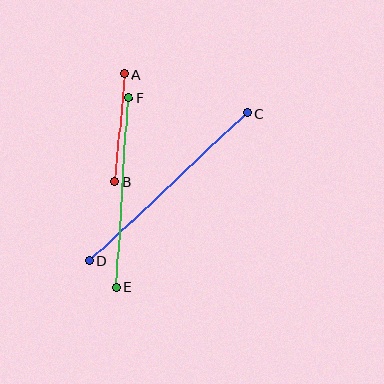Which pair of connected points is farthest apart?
Points C and D are farthest apart.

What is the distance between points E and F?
The distance is approximately 190 pixels.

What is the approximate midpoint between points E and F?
The midpoint is at approximately (123, 193) pixels.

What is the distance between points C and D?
The distance is approximately 216 pixels.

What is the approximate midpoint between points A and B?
The midpoint is at approximately (119, 128) pixels.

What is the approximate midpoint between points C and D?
The midpoint is at approximately (168, 187) pixels.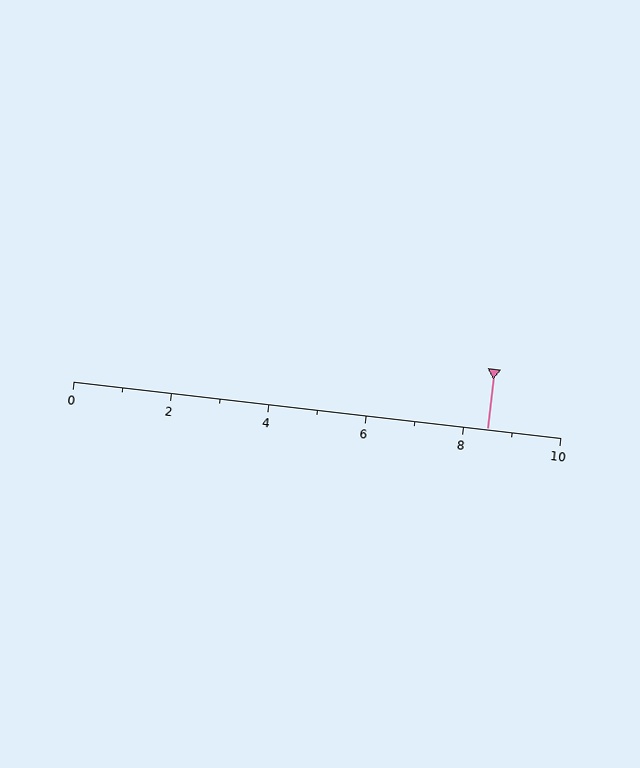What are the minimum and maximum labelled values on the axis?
The axis runs from 0 to 10.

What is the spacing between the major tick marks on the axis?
The major ticks are spaced 2 apart.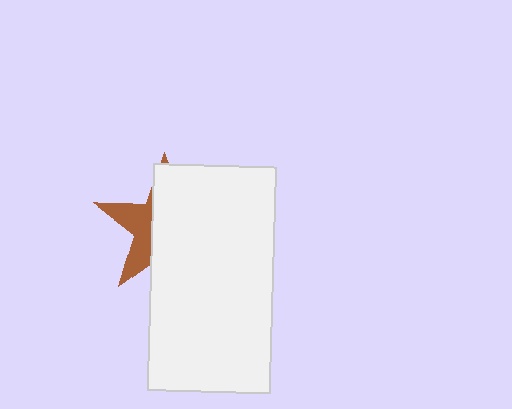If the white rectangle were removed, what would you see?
You would see the complete brown star.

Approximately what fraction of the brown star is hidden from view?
Roughly 67% of the brown star is hidden behind the white rectangle.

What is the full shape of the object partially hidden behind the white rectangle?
The partially hidden object is a brown star.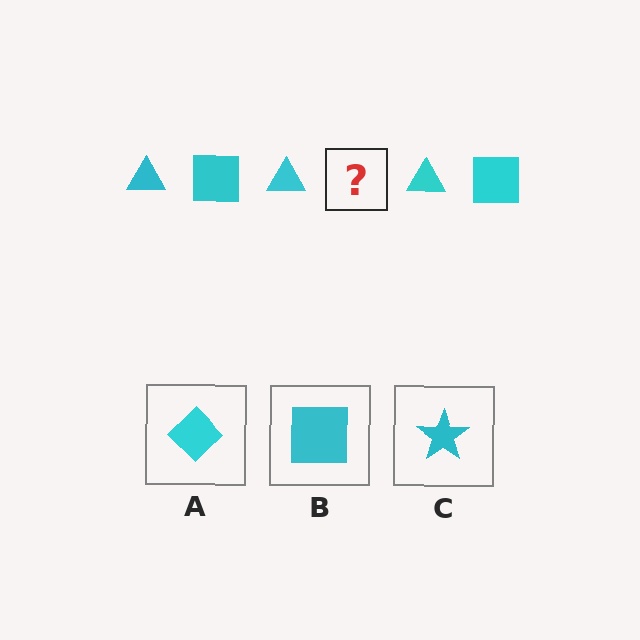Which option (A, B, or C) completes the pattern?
B.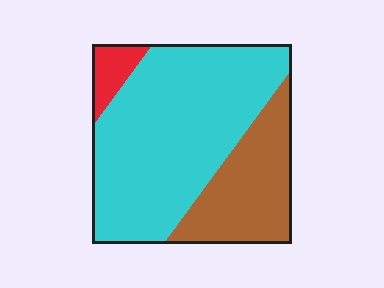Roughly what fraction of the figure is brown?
Brown takes up about one quarter (1/4) of the figure.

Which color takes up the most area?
Cyan, at roughly 65%.